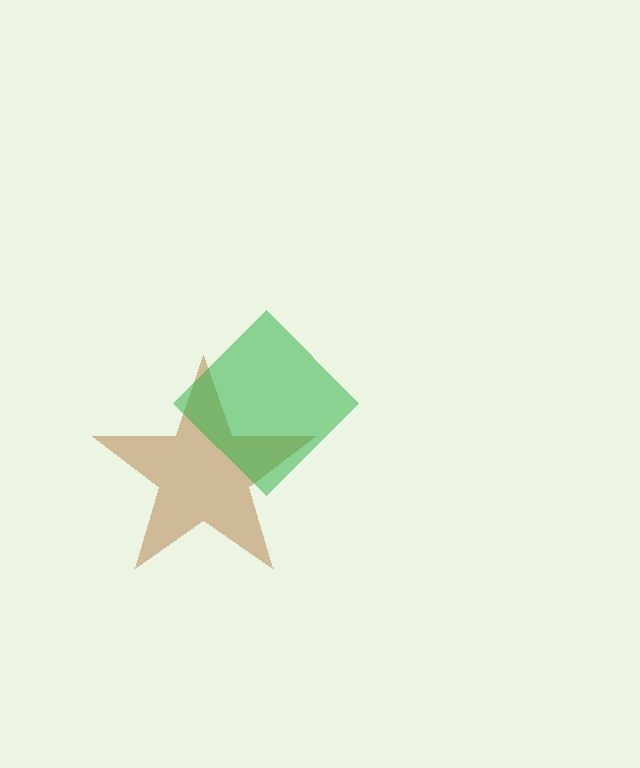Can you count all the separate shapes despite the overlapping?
Yes, there are 2 separate shapes.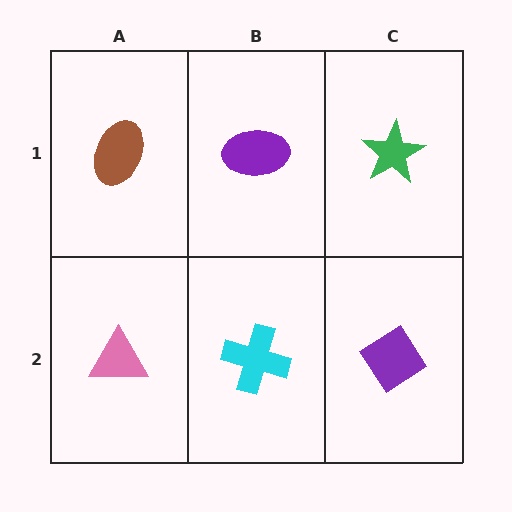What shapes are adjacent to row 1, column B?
A cyan cross (row 2, column B), a brown ellipse (row 1, column A), a green star (row 1, column C).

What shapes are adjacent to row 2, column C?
A green star (row 1, column C), a cyan cross (row 2, column B).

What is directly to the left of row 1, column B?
A brown ellipse.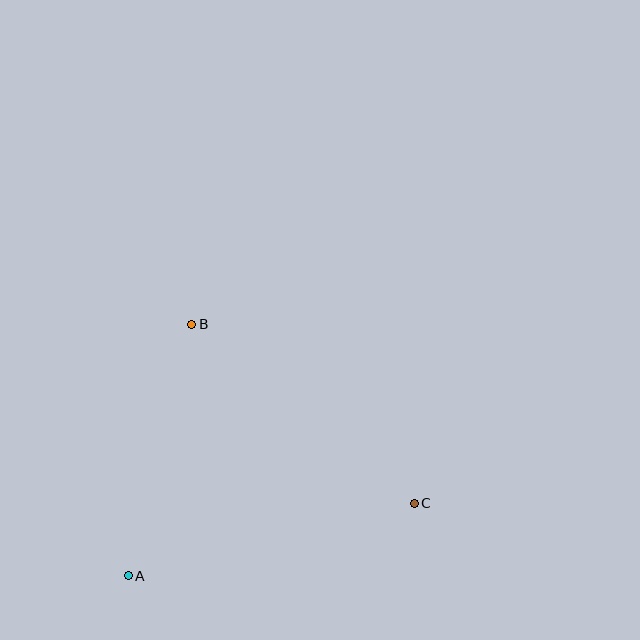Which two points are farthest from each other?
Points A and C are farthest from each other.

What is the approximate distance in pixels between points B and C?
The distance between B and C is approximately 285 pixels.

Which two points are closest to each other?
Points A and B are closest to each other.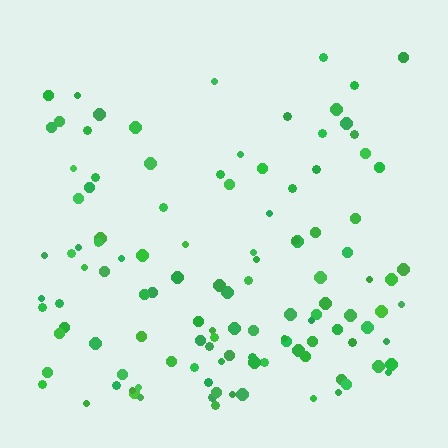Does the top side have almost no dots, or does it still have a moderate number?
Still a moderate number, just noticeably fewer than the bottom.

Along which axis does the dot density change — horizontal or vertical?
Vertical.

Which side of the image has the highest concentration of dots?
The bottom.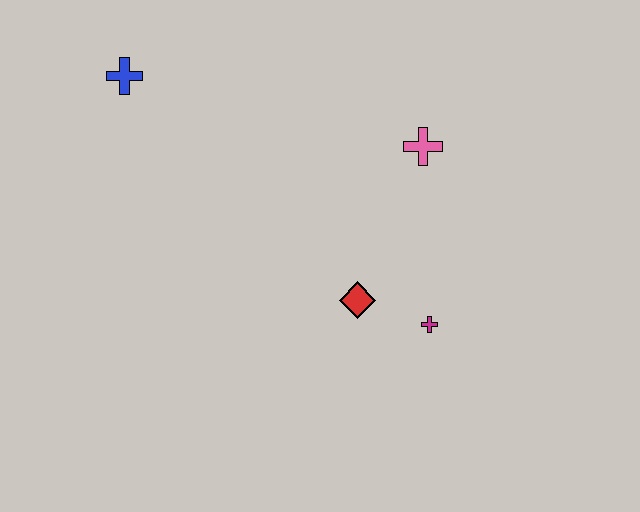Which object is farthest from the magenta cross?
The blue cross is farthest from the magenta cross.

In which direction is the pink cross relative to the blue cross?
The pink cross is to the right of the blue cross.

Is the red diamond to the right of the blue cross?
Yes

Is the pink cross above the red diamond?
Yes